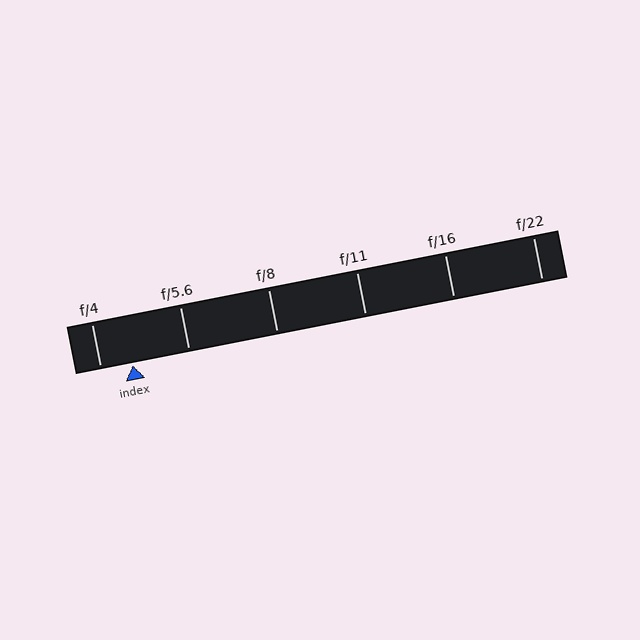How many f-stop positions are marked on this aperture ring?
There are 6 f-stop positions marked.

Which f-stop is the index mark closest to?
The index mark is closest to f/4.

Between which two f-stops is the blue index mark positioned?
The index mark is between f/4 and f/5.6.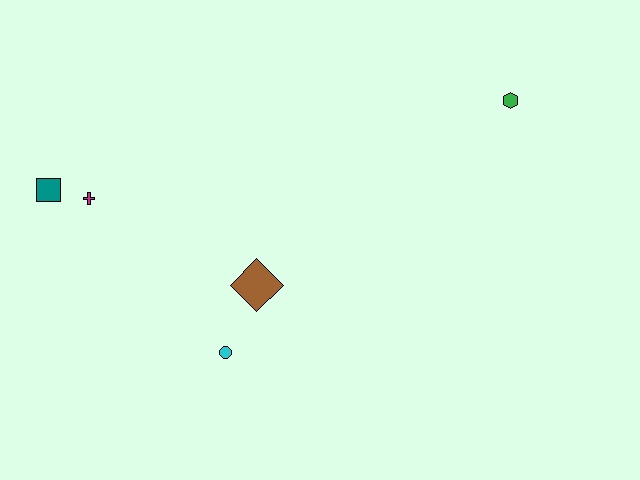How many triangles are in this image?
There are no triangles.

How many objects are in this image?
There are 5 objects.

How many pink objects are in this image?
There are no pink objects.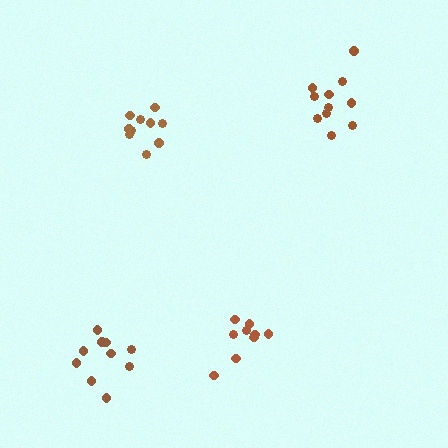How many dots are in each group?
Group 1: 10 dots, Group 2: 9 dots, Group 3: 11 dots, Group 4: 10 dots (40 total).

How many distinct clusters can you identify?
There are 4 distinct clusters.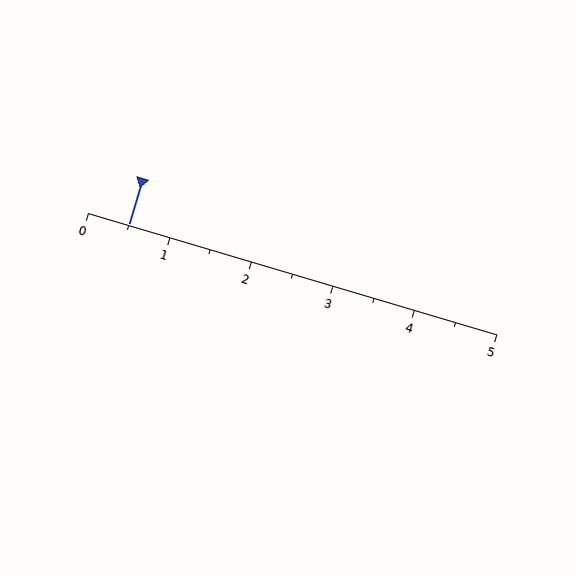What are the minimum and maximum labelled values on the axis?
The axis runs from 0 to 5.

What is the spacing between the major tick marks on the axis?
The major ticks are spaced 1 apart.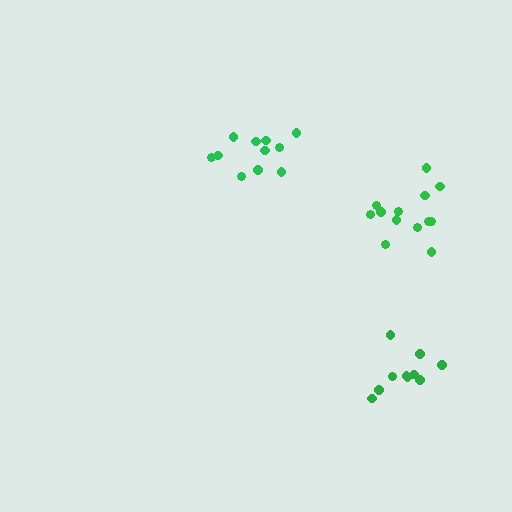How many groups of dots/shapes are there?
There are 3 groups.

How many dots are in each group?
Group 1: 13 dots, Group 2: 10 dots, Group 3: 11 dots (34 total).